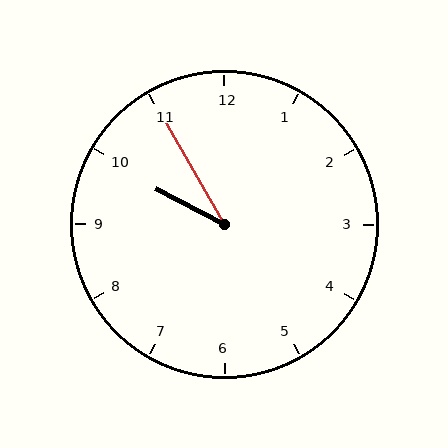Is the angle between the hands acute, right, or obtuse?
It is acute.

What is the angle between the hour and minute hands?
Approximately 32 degrees.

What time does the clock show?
9:55.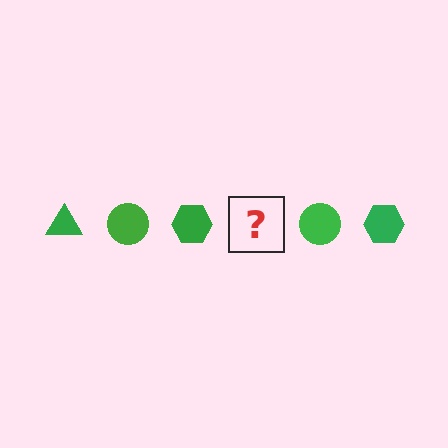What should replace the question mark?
The question mark should be replaced with a green triangle.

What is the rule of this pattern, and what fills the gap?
The rule is that the pattern cycles through triangle, circle, hexagon shapes in green. The gap should be filled with a green triangle.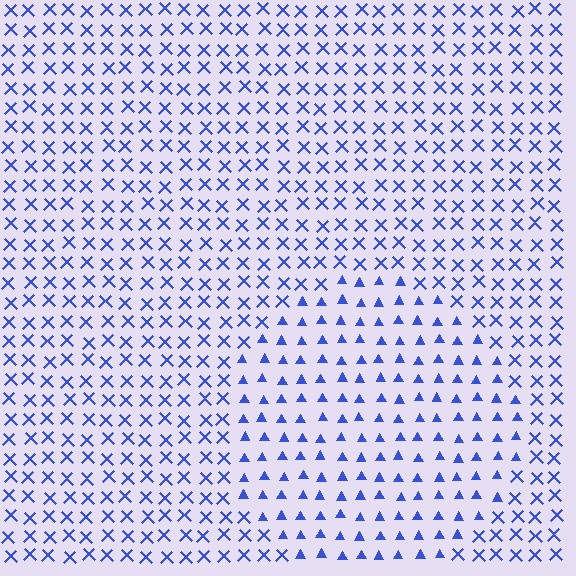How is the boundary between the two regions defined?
The boundary is defined by a change in element shape: triangles inside vs. X marks outside. All elements share the same color and spacing.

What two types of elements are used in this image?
The image uses triangles inside the circle region and X marks outside it.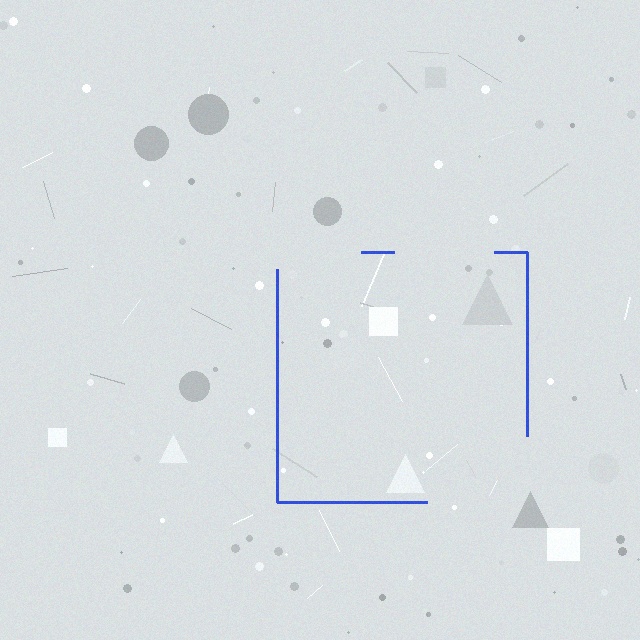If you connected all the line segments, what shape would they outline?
They would outline a square.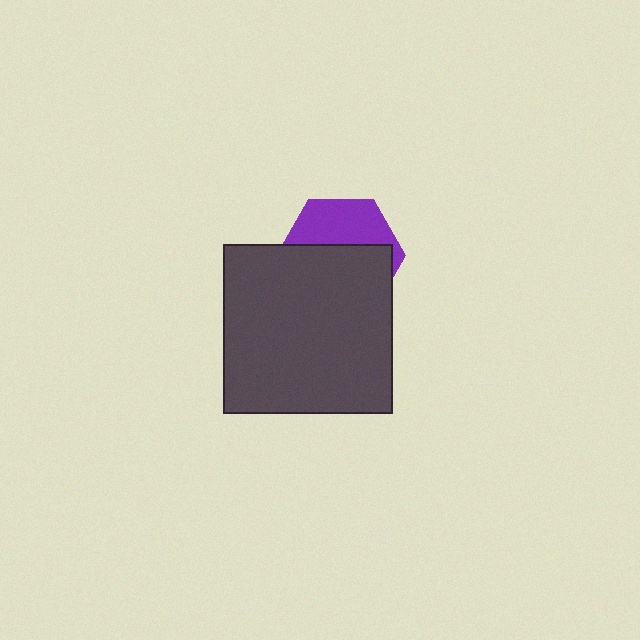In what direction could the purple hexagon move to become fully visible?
The purple hexagon could move up. That would shift it out from behind the dark gray square entirely.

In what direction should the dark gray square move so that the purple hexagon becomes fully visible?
The dark gray square should move down. That is the shortest direction to clear the overlap and leave the purple hexagon fully visible.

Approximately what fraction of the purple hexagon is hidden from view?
Roughly 61% of the purple hexagon is hidden behind the dark gray square.